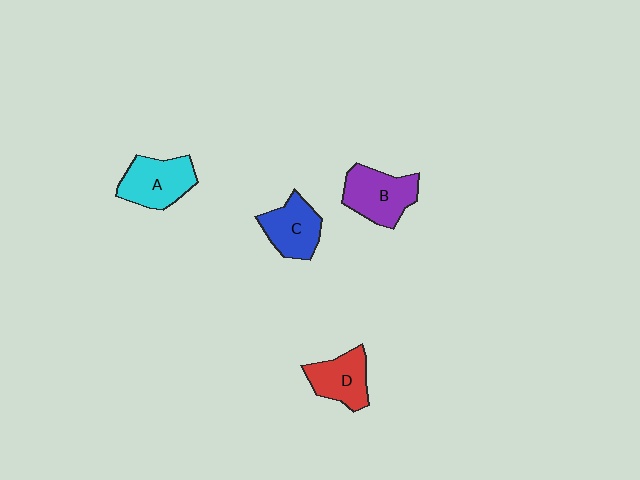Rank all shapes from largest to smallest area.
From largest to smallest: B (purple), A (cyan), C (blue), D (red).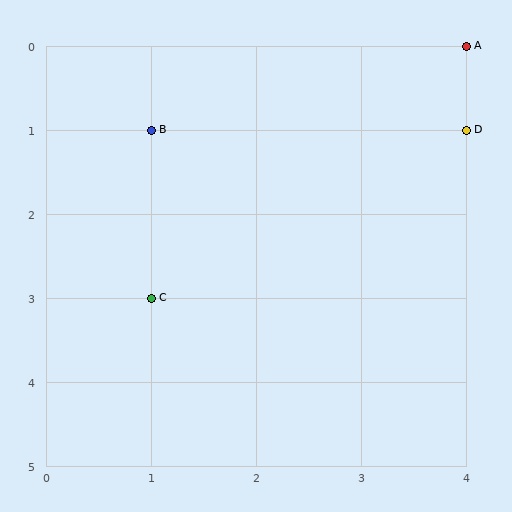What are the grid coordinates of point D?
Point D is at grid coordinates (4, 1).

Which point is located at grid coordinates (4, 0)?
Point A is at (4, 0).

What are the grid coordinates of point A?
Point A is at grid coordinates (4, 0).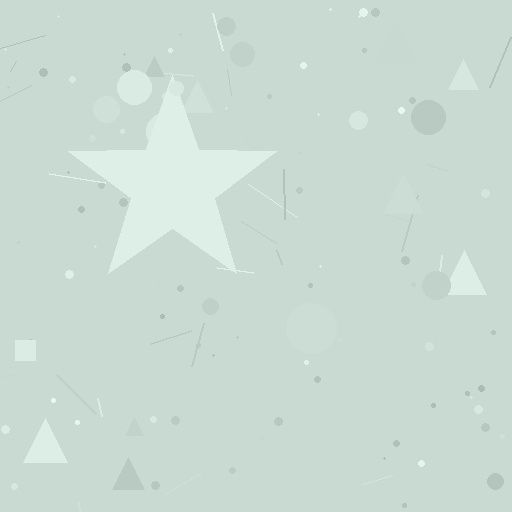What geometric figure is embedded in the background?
A star is embedded in the background.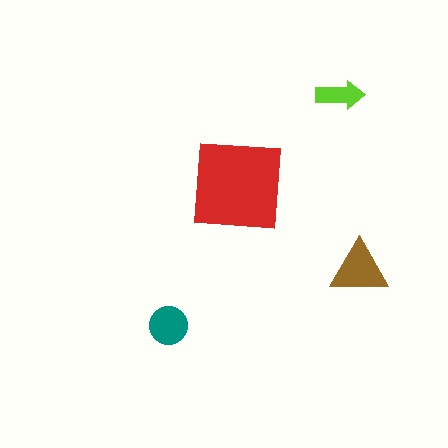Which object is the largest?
The red square.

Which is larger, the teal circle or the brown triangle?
The brown triangle.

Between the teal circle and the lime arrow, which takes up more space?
The teal circle.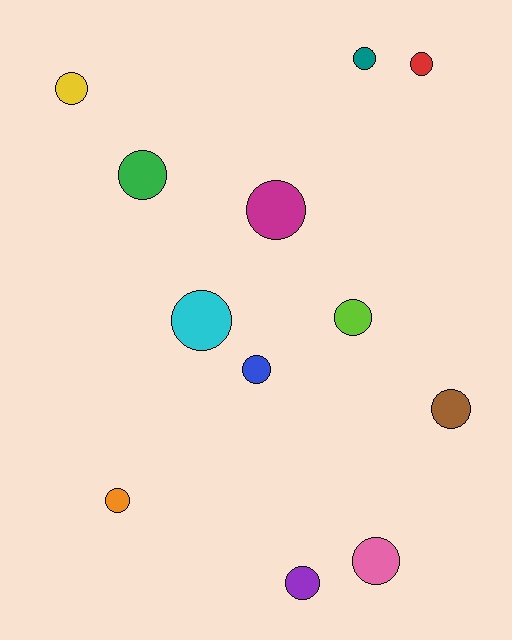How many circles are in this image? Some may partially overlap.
There are 12 circles.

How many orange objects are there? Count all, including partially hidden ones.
There is 1 orange object.